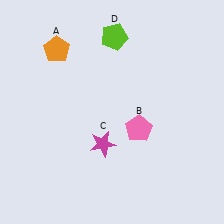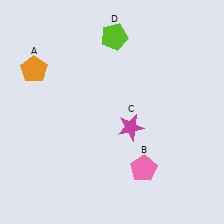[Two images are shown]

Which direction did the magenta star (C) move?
The magenta star (C) moved right.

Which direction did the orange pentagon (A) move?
The orange pentagon (A) moved left.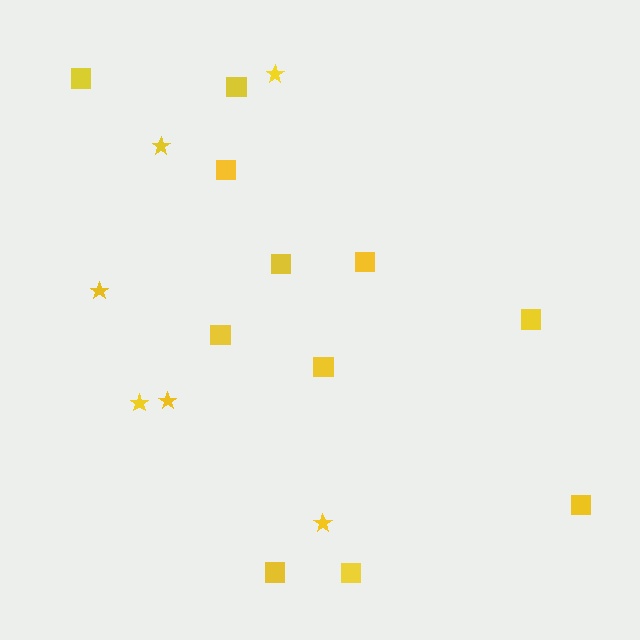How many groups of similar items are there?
There are 2 groups: one group of stars (6) and one group of squares (11).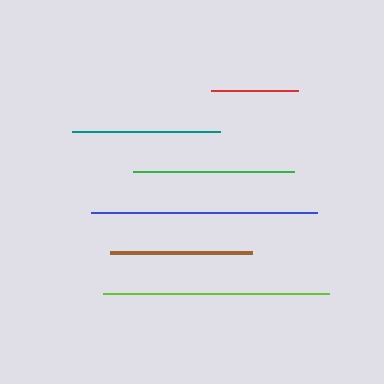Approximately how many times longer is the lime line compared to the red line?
The lime line is approximately 2.6 times the length of the red line.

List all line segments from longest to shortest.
From longest to shortest: blue, lime, green, teal, brown, red.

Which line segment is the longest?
The blue line is the longest at approximately 226 pixels.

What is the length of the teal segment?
The teal segment is approximately 148 pixels long.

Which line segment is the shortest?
The red line is the shortest at approximately 87 pixels.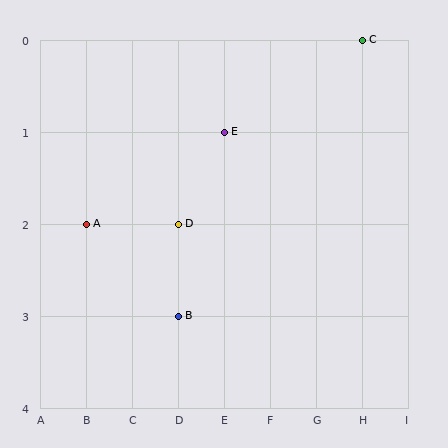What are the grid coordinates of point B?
Point B is at grid coordinates (D, 3).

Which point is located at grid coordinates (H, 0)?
Point C is at (H, 0).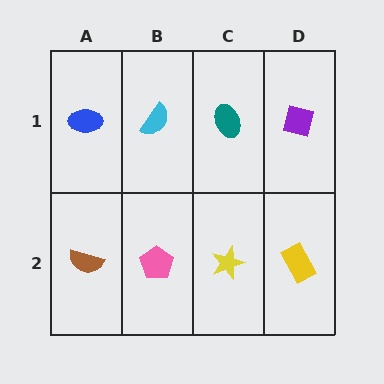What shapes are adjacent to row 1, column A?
A brown semicircle (row 2, column A), a cyan semicircle (row 1, column B).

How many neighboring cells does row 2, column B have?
3.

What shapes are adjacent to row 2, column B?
A cyan semicircle (row 1, column B), a brown semicircle (row 2, column A), a yellow star (row 2, column C).